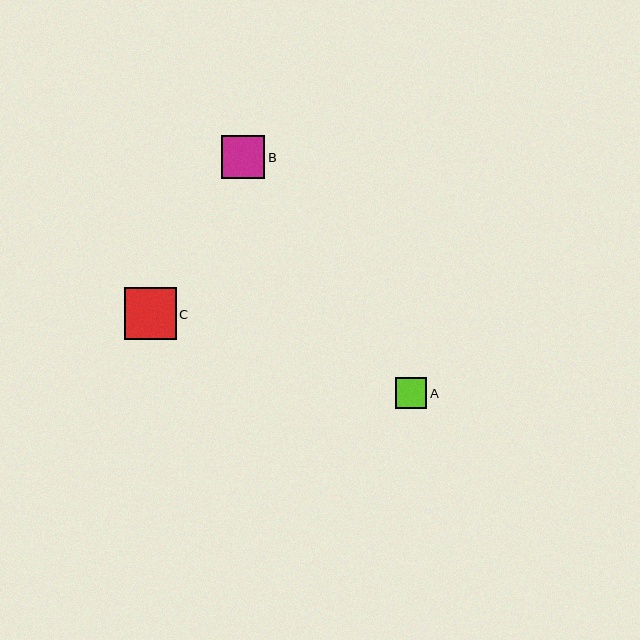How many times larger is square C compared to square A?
Square C is approximately 1.7 times the size of square A.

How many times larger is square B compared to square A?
Square B is approximately 1.4 times the size of square A.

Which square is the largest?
Square C is the largest with a size of approximately 52 pixels.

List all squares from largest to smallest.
From largest to smallest: C, B, A.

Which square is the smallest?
Square A is the smallest with a size of approximately 31 pixels.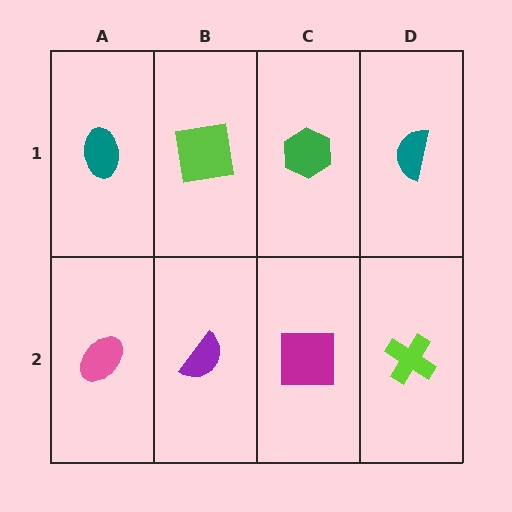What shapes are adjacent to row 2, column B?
A lime square (row 1, column B), a pink ellipse (row 2, column A), a magenta square (row 2, column C).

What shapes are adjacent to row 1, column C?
A magenta square (row 2, column C), a lime square (row 1, column B), a teal semicircle (row 1, column D).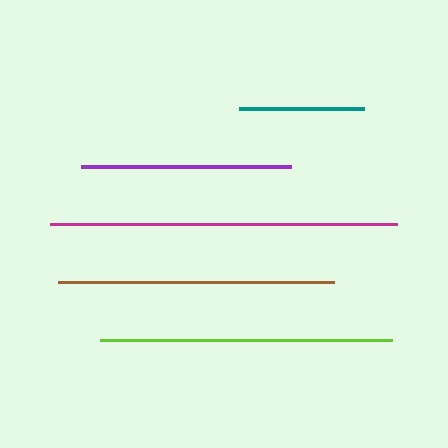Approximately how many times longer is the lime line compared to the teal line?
The lime line is approximately 2.3 times the length of the teal line.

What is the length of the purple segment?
The purple segment is approximately 210 pixels long.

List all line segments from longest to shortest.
From longest to shortest: magenta, lime, brown, purple, teal.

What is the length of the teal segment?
The teal segment is approximately 124 pixels long.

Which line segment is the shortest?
The teal line is the shortest at approximately 124 pixels.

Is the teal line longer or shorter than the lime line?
The lime line is longer than the teal line.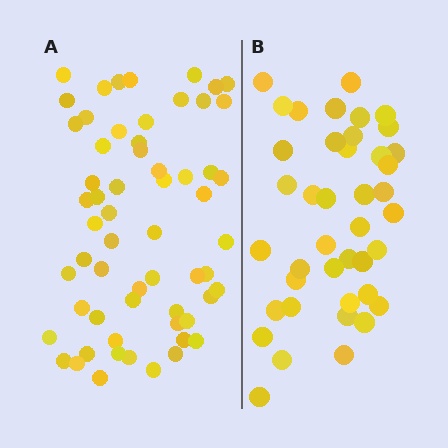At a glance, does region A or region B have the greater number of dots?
Region A (the left region) has more dots.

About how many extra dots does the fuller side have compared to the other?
Region A has approximately 20 more dots than region B.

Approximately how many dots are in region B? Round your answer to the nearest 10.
About 40 dots. (The exact count is 41, which rounds to 40.)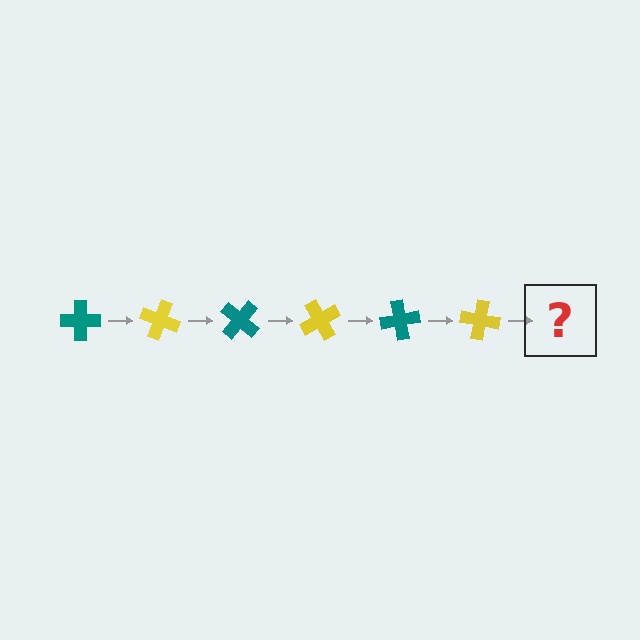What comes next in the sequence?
The next element should be a teal cross, rotated 120 degrees from the start.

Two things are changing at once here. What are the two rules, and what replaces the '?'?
The two rules are that it rotates 20 degrees each step and the color cycles through teal and yellow. The '?' should be a teal cross, rotated 120 degrees from the start.